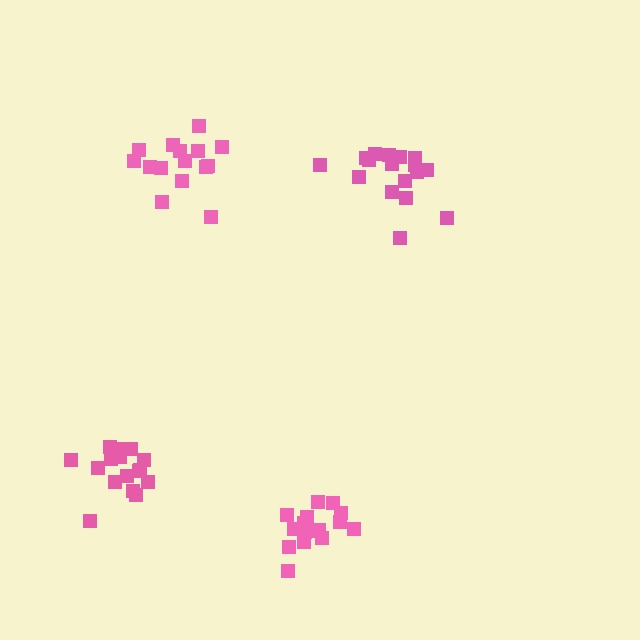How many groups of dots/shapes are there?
There are 4 groups.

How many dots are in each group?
Group 1: 17 dots, Group 2: 16 dots, Group 3: 16 dots, Group 4: 15 dots (64 total).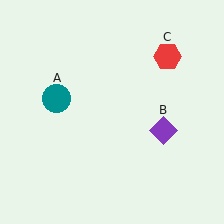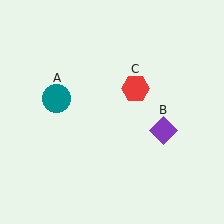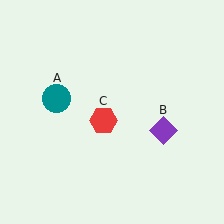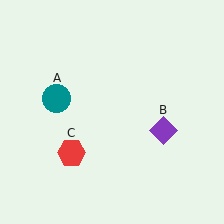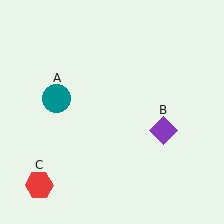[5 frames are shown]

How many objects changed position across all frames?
1 object changed position: red hexagon (object C).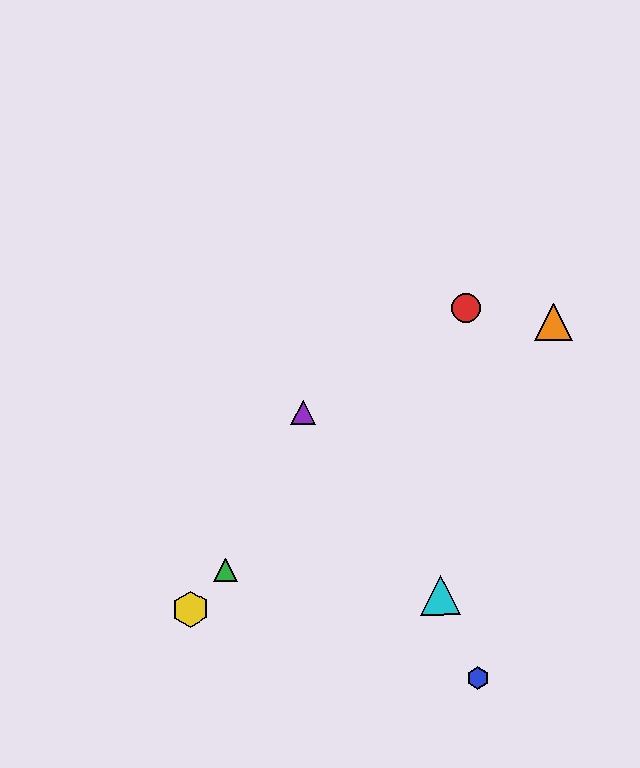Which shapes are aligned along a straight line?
The red circle, the green triangle, the yellow hexagon are aligned along a straight line.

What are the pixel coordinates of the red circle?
The red circle is at (466, 308).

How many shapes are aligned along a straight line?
3 shapes (the red circle, the green triangle, the yellow hexagon) are aligned along a straight line.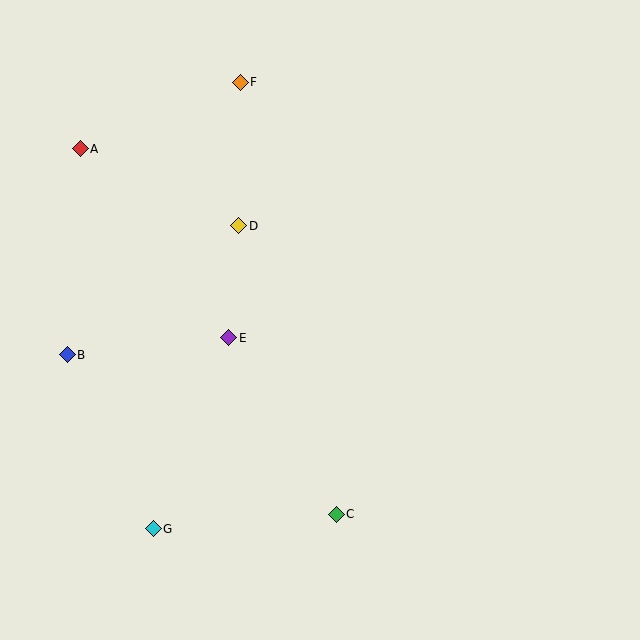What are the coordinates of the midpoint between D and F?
The midpoint between D and F is at (239, 154).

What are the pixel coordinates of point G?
Point G is at (153, 529).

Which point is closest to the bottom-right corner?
Point C is closest to the bottom-right corner.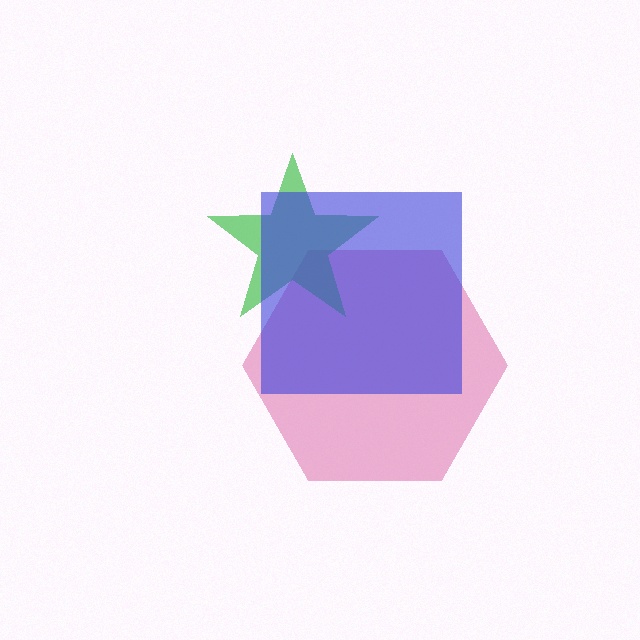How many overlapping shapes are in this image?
There are 3 overlapping shapes in the image.